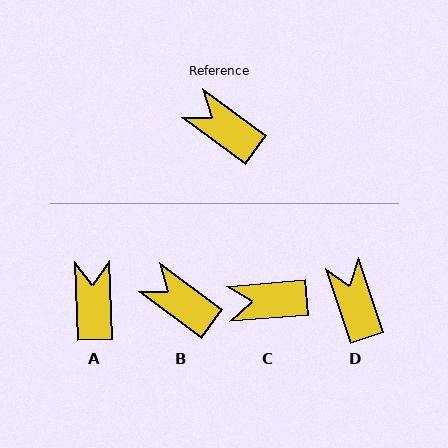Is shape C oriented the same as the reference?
No, it is off by about 41 degrees.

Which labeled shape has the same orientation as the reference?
B.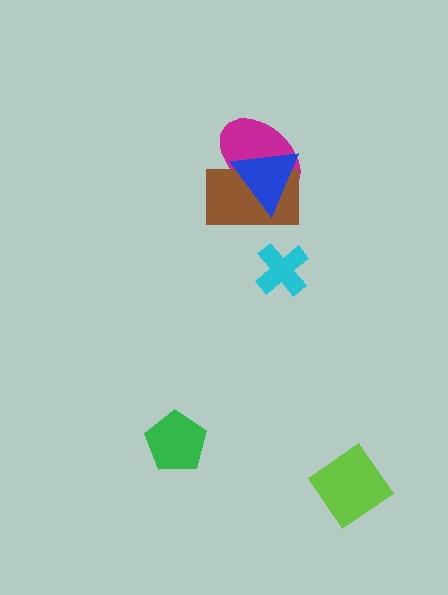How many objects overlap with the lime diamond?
0 objects overlap with the lime diamond.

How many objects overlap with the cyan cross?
0 objects overlap with the cyan cross.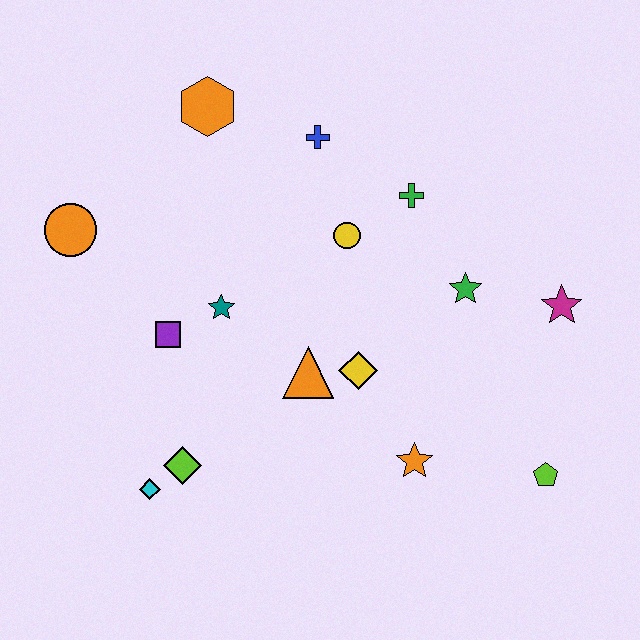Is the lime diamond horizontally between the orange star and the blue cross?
No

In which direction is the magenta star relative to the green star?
The magenta star is to the right of the green star.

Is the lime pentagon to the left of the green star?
No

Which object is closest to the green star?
The magenta star is closest to the green star.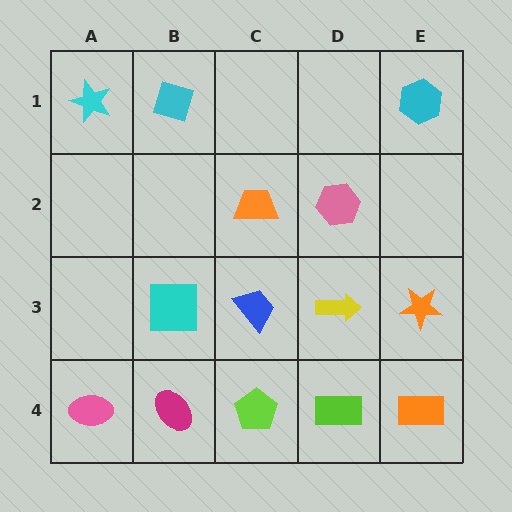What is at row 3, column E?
An orange star.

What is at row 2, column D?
A pink hexagon.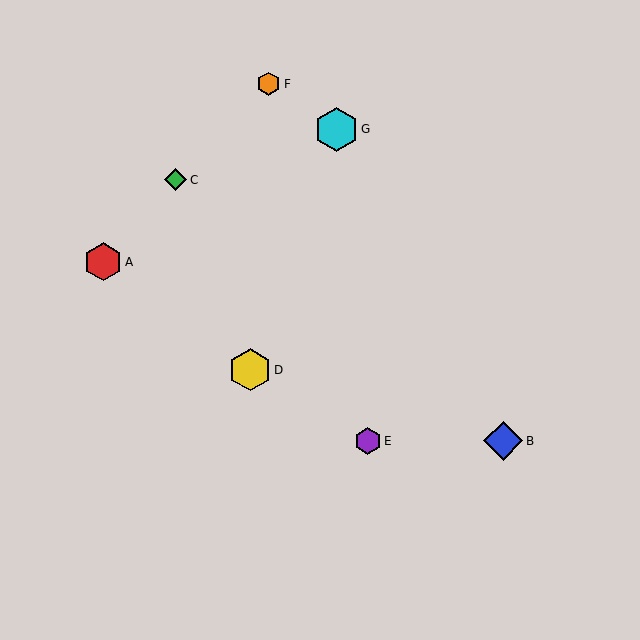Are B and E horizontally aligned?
Yes, both are at y≈441.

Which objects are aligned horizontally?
Objects B, E are aligned horizontally.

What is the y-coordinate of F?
Object F is at y≈84.